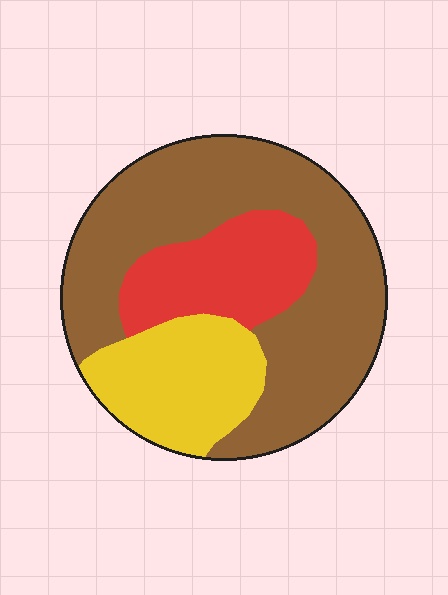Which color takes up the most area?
Brown, at roughly 60%.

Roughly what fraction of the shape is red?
Red covers roughly 20% of the shape.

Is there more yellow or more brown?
Brown.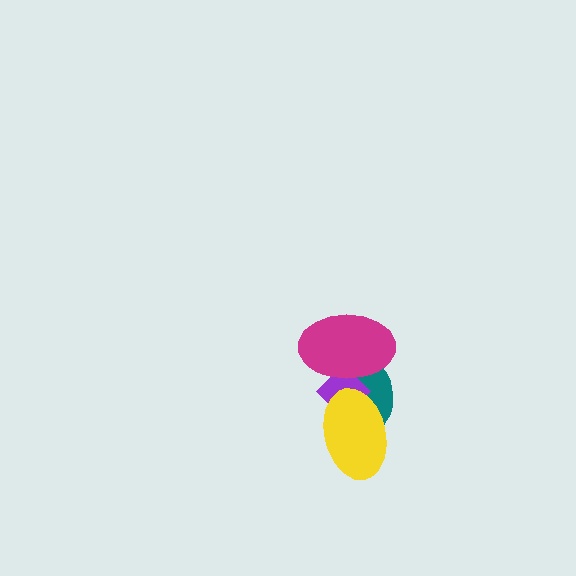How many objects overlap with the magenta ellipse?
2 objects overlap with the magenta ellipse.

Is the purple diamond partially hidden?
Yes, it is partially covered by another shape.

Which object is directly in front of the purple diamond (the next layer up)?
The magenta ellipse is directly in front of the purple diamond.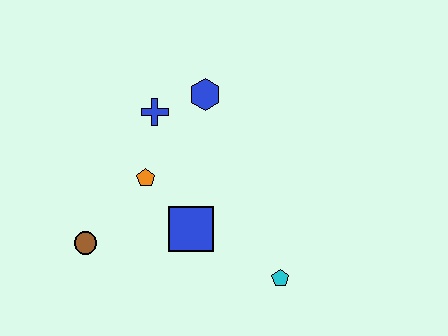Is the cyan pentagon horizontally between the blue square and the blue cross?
No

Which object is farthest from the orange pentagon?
The cyan pentagon is farthest from the orange pentagon.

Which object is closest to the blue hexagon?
The blue cross is closest to the blue hexagon.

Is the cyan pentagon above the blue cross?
No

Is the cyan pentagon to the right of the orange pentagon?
Yes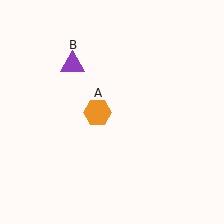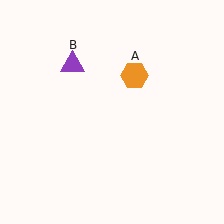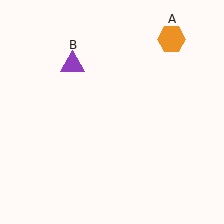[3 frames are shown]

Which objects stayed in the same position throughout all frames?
Purple triangle (object B) remained stationary.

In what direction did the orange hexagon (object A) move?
The orange hexagon (object A) moved up and to the right.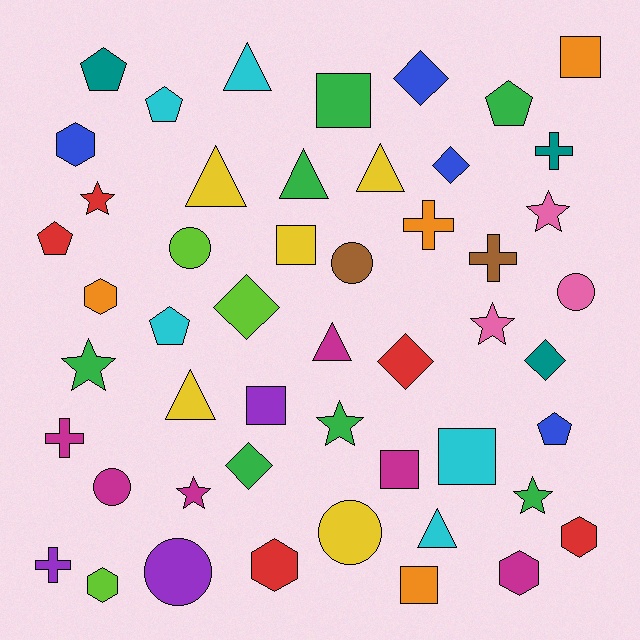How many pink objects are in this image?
There are 3 pink objects.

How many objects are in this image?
There are 50 objects.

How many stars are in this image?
There are 7 stars.